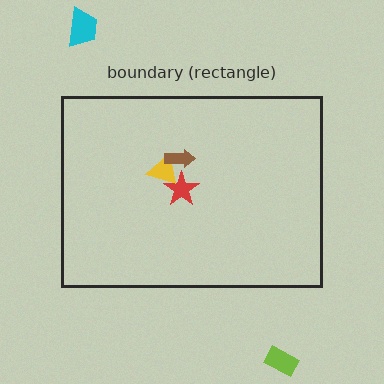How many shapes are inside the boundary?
3 inside, 2 outside.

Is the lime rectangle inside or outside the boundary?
Outside.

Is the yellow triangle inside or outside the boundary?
Inside.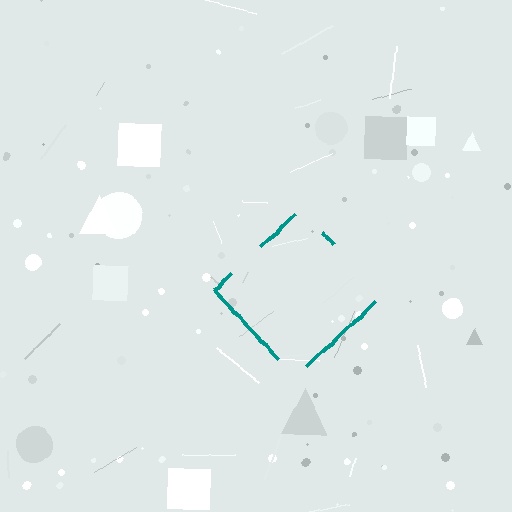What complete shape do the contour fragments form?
The contour fragments form a diamond.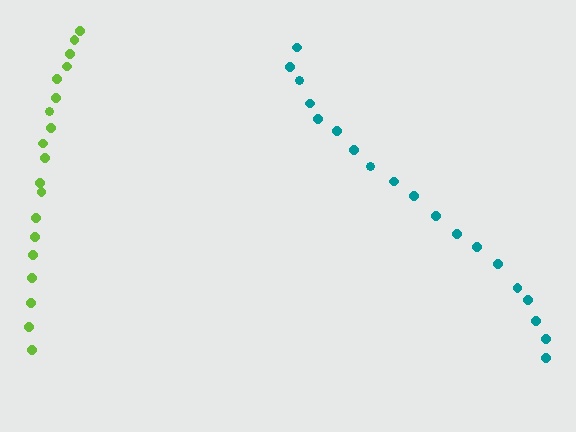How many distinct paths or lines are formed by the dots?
There are 2 distinct paths.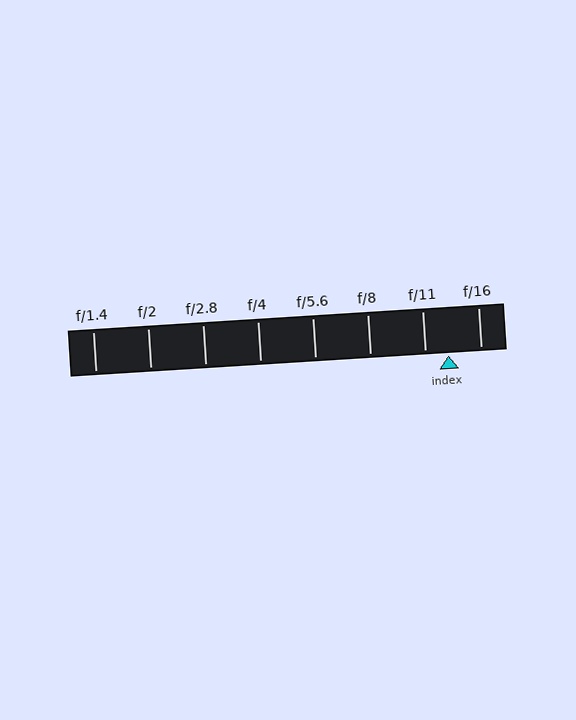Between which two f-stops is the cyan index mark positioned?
The index mark is between f/11 and f/16.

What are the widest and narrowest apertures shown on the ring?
The widest aperture shown is f/1.4 and the narrowest is f/16.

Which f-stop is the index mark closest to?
The index mark is closest to f/11.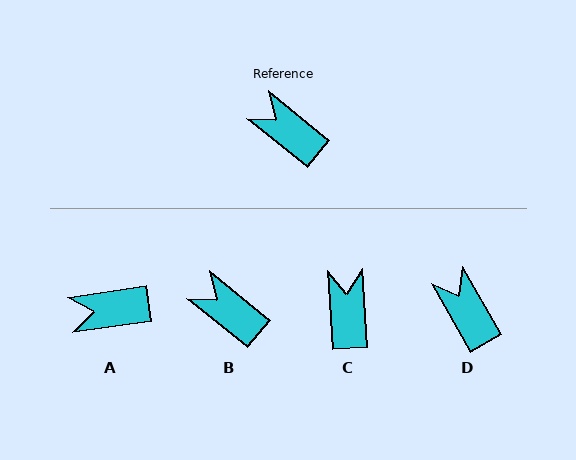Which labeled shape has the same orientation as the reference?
B.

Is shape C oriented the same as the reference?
No, it is off by about 48 degrees.